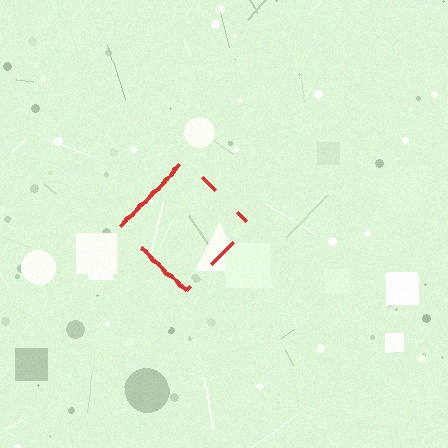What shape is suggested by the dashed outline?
The dashed outline suggests a diamond.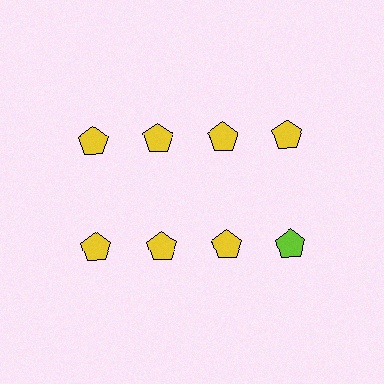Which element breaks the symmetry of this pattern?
The lime pentagon in the second row, second from right column breaks the symmetry. All other shapes are yellow pentagons.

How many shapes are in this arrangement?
There are 8 shapes arranged in a grid pattern.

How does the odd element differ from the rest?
It has a different color: lime instead of yellow.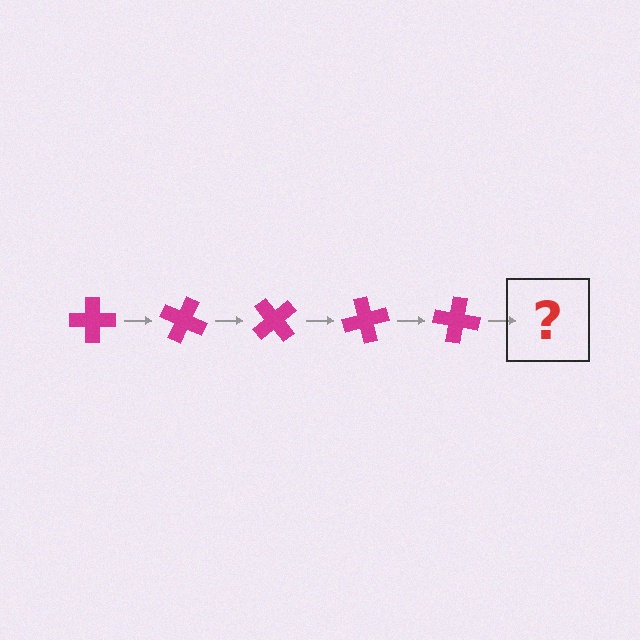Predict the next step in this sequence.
The next step is a magenta cross rotated 125 degrees.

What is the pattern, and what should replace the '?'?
The pattern is that the cross rotates 25 degrees each step. The '?' should be a magenta cross rotated 125 degrees.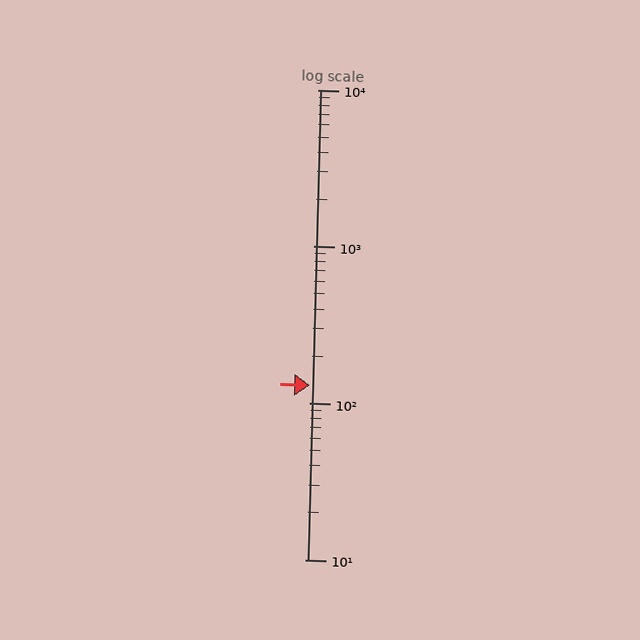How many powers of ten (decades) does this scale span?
The scale spans 3 decades, from 10 to 10000.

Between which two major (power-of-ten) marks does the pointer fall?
The pointer is between 100 and 1000.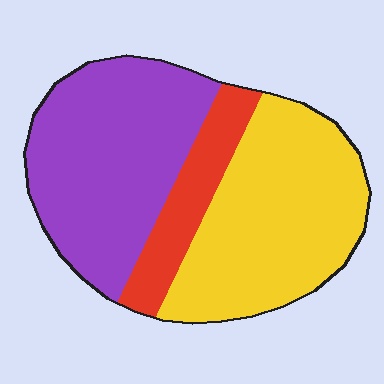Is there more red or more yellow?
Yellow.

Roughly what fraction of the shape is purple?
Purple covers around 45% of the shape.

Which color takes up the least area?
Red, at roughly 15%.